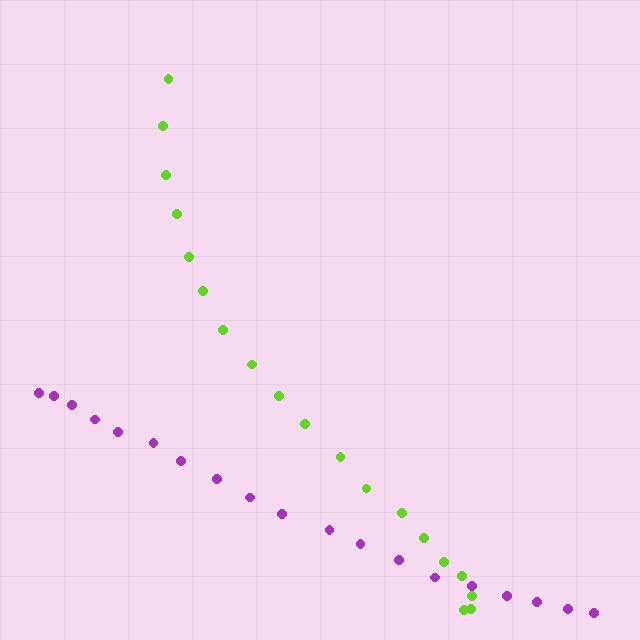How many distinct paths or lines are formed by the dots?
There are 2 distinct paths.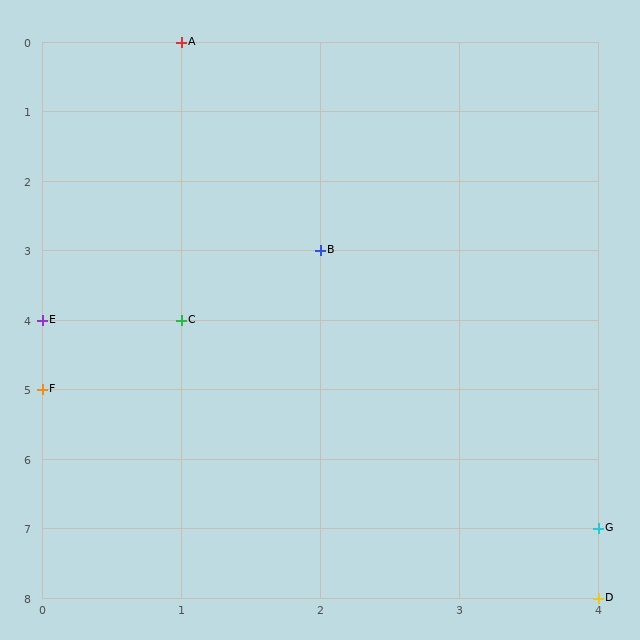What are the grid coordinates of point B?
Point B is at grid coordinates (2, 3).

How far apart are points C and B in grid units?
Points C and B are 1 column and 1 row apart (about 1.4 grid units diagonally).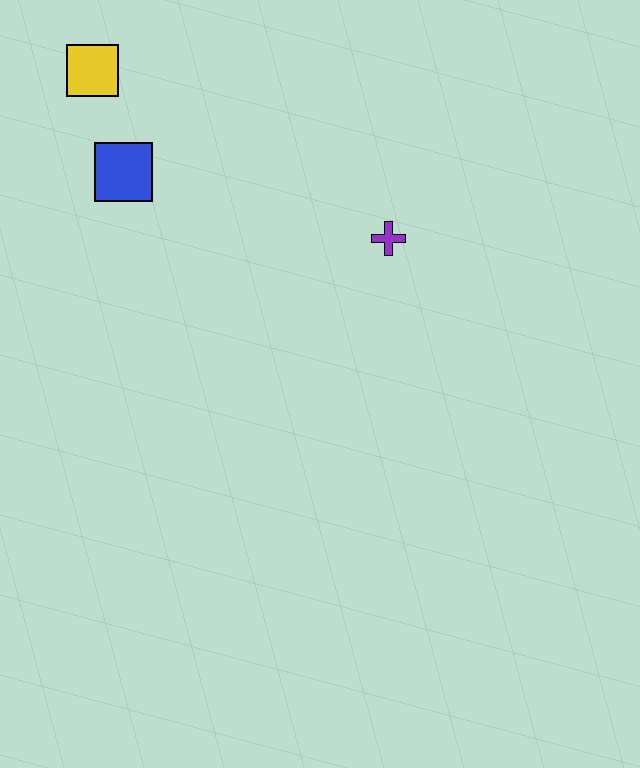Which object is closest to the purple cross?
The blue square is closest to the purple cross.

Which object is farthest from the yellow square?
The purple cross is farthest from the yellow square.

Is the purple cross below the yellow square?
Yes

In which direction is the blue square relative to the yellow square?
The blue square is below the yellow square.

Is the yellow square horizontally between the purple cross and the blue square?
No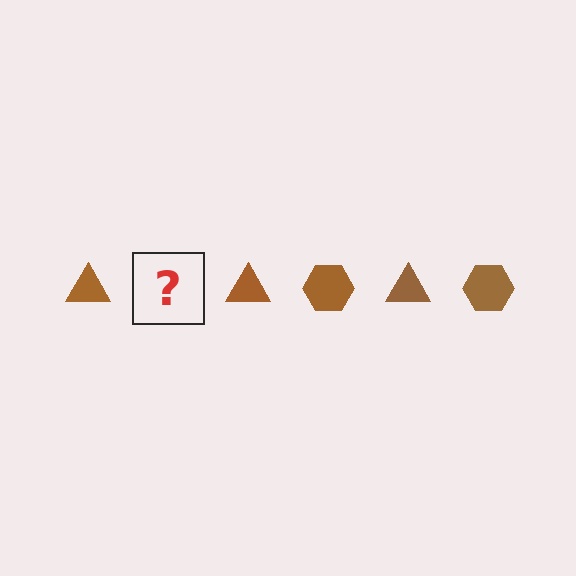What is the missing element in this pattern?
The missing element is a brown hexagon.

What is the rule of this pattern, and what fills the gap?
The rule is that the pattern cycles through triangle, hexagon shapes in brown. The gap should be filled with a brown hexagon.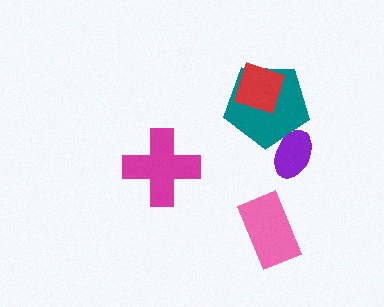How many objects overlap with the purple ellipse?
1 object overlaps with the purple ellipse.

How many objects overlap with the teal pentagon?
2 objects overlap with the teal pentagon.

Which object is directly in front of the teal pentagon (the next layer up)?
The red diamond is directly in front of the teal pentagon.